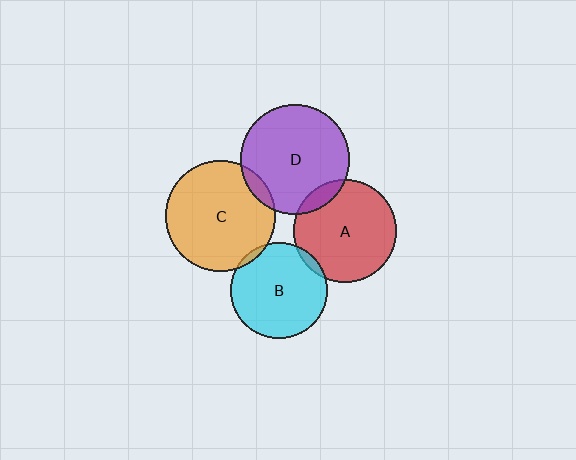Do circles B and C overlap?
Yes.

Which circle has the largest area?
Circle C (orange).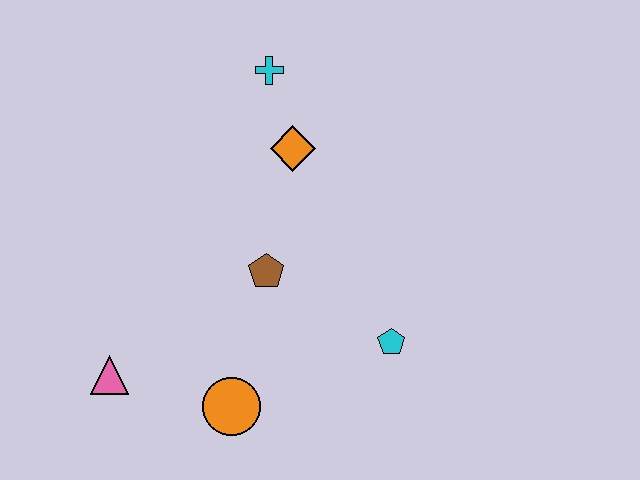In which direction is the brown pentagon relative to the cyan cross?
The brown pentagon is below the cyan cross.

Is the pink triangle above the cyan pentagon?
No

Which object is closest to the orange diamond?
The cyan cross is closest to the orange diamond.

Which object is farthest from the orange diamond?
The pink triangle is farthest from the orange diamond.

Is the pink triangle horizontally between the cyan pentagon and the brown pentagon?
No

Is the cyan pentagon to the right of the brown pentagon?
Yes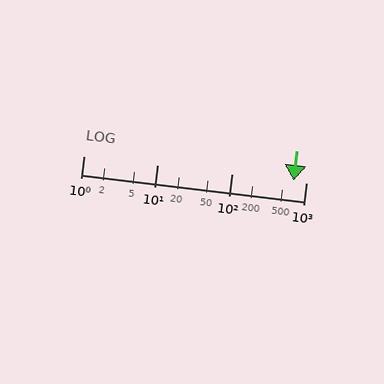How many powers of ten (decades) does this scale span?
The scale spans 3 decades, from 1 to 1000.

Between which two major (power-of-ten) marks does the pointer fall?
The pointer is between 100 and 1000.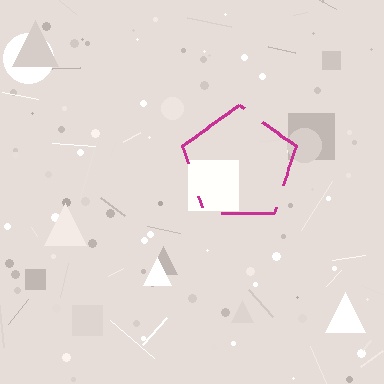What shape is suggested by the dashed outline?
The dashed outline suggests a pentagon.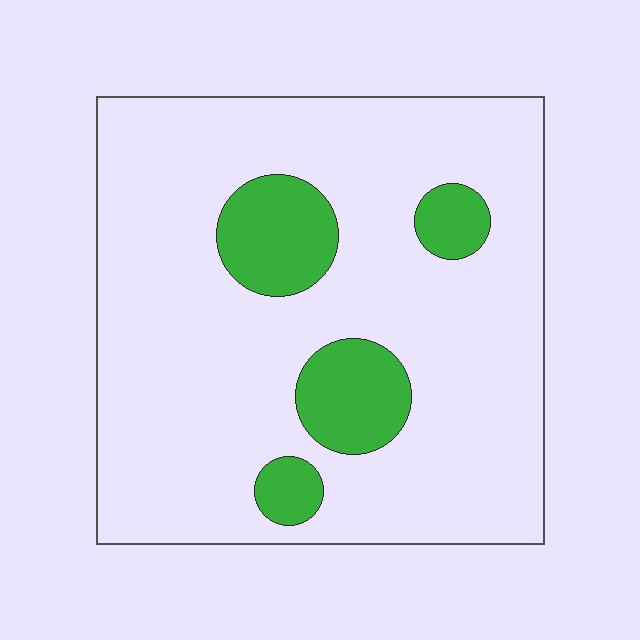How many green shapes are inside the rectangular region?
4.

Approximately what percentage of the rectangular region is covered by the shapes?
Approximately 15%.